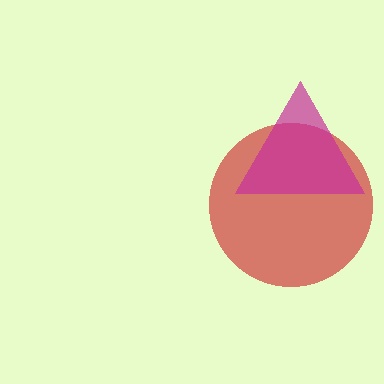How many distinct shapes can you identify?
There are 2 distinct shapes: a red circle, a magenta triangle.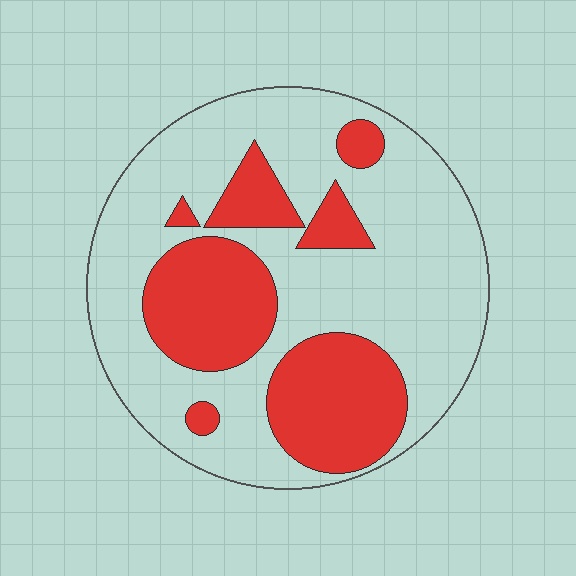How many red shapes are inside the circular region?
7.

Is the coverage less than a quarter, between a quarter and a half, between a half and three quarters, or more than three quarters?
Between a quarter and a half.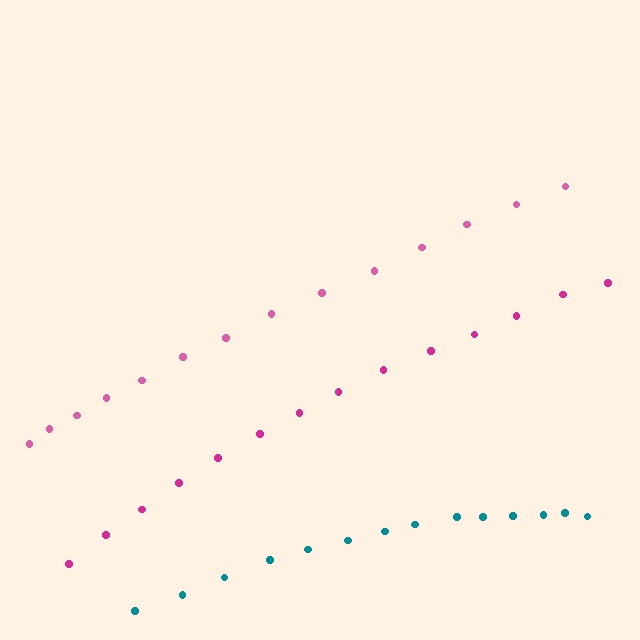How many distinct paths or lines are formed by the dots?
There are 3 distinct paths.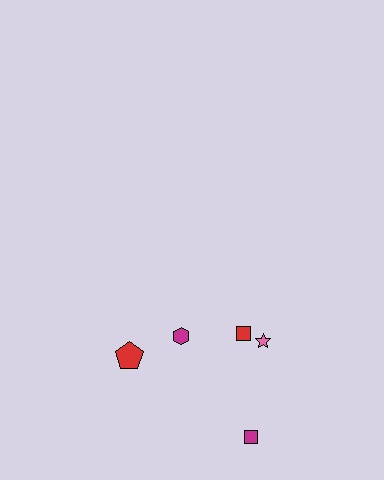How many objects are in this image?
There are 5 objects.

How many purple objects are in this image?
There are no purple objects.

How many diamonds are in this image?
There are no diamonds.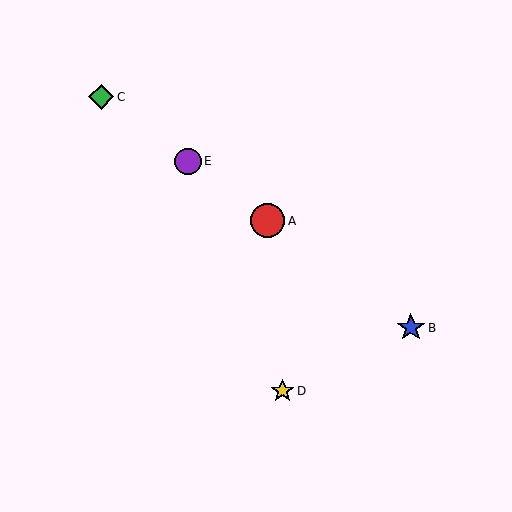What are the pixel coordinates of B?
Object B is at (411, 328).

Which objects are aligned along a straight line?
Objects A, B, C, E are aligned along a straight line.